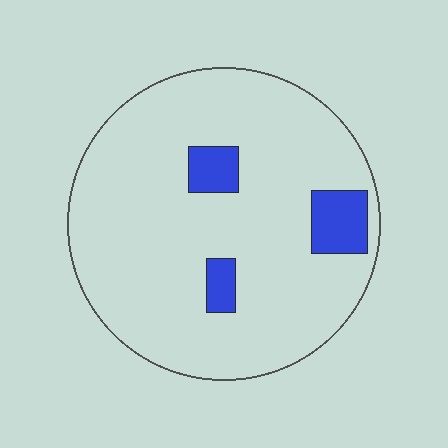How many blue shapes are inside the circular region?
3.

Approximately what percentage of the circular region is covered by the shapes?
Approximately 10%.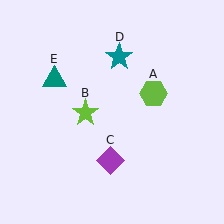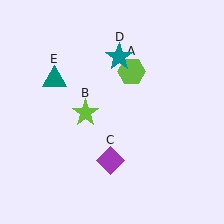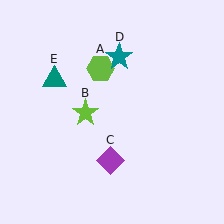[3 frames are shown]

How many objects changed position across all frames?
1 object changed position: lime hexagon (object A).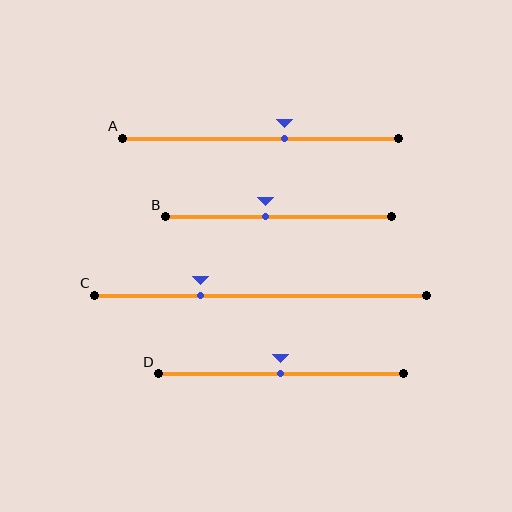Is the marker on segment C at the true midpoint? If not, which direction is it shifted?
No, the marker on segment C is shifted to the left by about 18% of the segment length.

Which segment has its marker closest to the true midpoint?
Segment D has its marker closest to the true midpoint.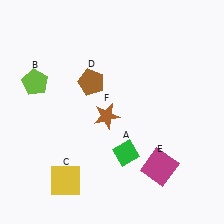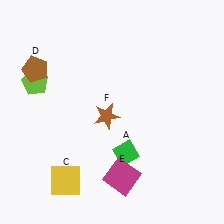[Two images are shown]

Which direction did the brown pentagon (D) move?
The brown pentagon (D) moved left.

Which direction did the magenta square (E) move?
The magenta square (E) moved left.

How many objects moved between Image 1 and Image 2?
2 objects moved between the two images.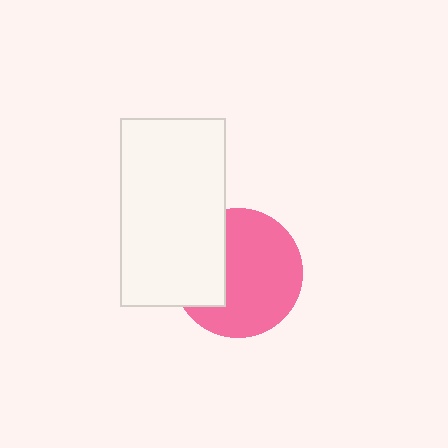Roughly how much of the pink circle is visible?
Most of it is visible (roughly 68%).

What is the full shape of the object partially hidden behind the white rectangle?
The partially hidden object is a pink circle.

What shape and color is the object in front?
The object in front is a white rectangle.